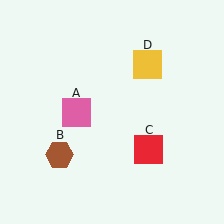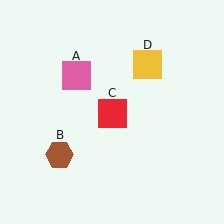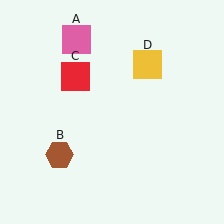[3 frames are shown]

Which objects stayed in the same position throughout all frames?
Brown hexagon (object B) and yellow square (object D) remained stationary.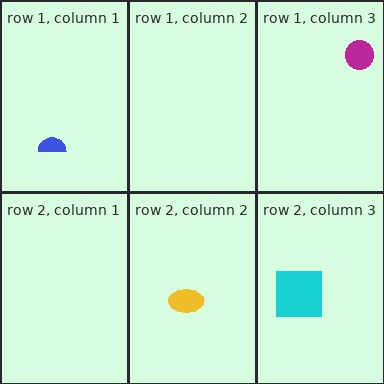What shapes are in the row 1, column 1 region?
The blue semicircle.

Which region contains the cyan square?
The row 2, column 3 region.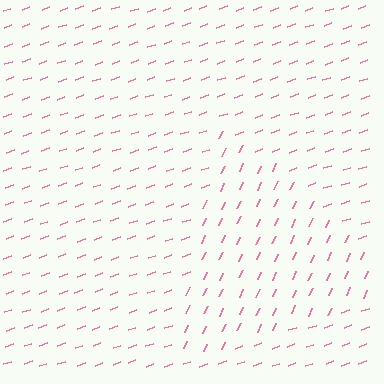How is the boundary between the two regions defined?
The boundary is defined purely by a change in line orientation (approximately 45 degrees difference). All lines are the same color and thickness.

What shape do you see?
I see a triangle.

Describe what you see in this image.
The image is filled with small pink line segments. A triangle region in the image has lines oriented differently from the surrounding lines, creating a visible texture boundary.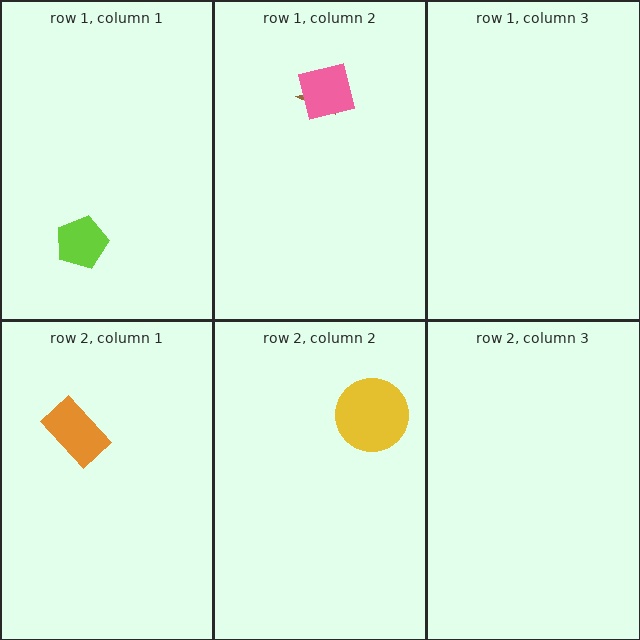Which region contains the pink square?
The row 1, column 2 region.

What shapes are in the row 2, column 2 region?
The yellow circle.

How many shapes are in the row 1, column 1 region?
1.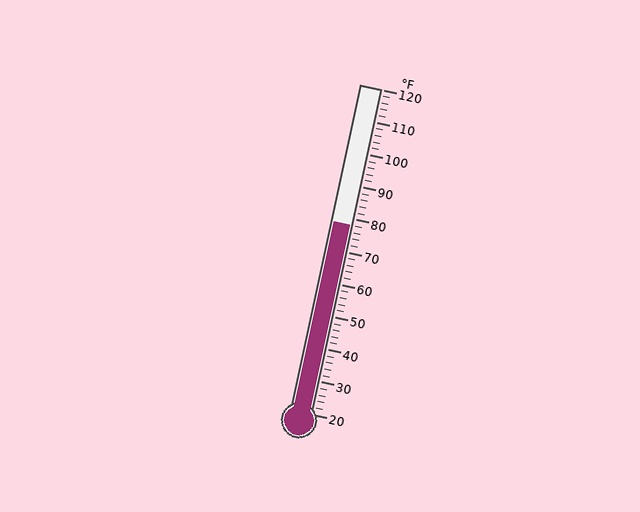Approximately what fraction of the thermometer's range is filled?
The thermometer is filled to approximately 60% of its range.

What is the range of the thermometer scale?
The thermometer scale ranges from 20°F to 120°F.